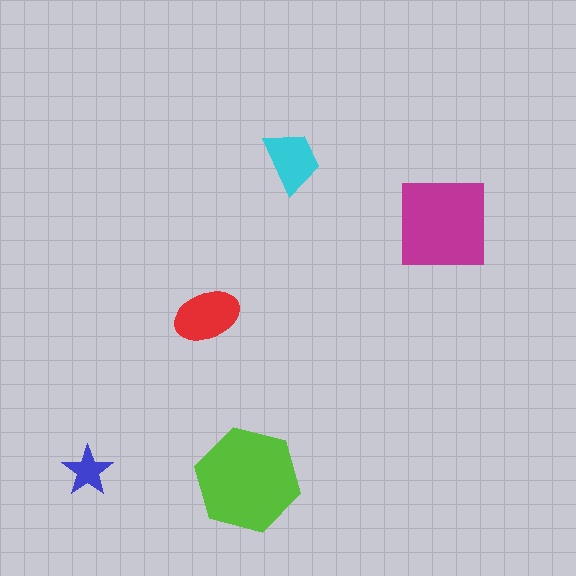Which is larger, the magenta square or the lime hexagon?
The lime hexagon.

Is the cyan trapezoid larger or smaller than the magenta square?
Smaller.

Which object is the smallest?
The blue star.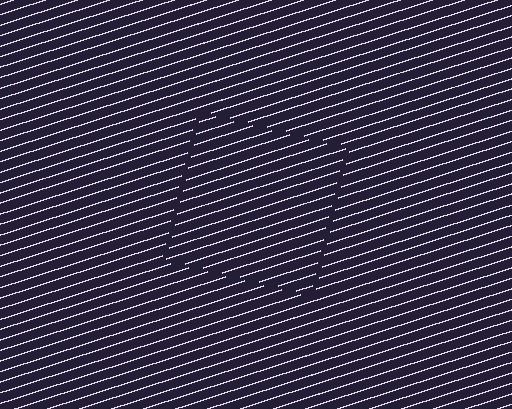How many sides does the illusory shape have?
4 sides — the line-ends trace a square.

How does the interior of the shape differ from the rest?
The interior of the shape contains the same grating, shifted by half a period — the contour is defined by the phase discontinuity where line-ends from the inner and outer gratings abut.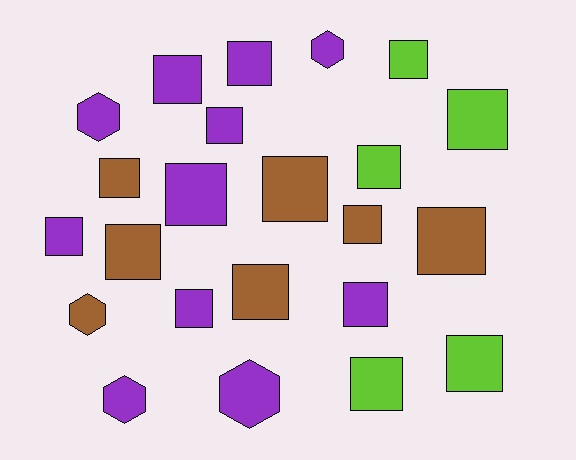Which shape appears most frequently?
Square, with 18 objects.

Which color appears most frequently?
Purple, with 11 objects.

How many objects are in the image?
There are 23 objects.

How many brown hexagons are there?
There is 1 brown hexagon.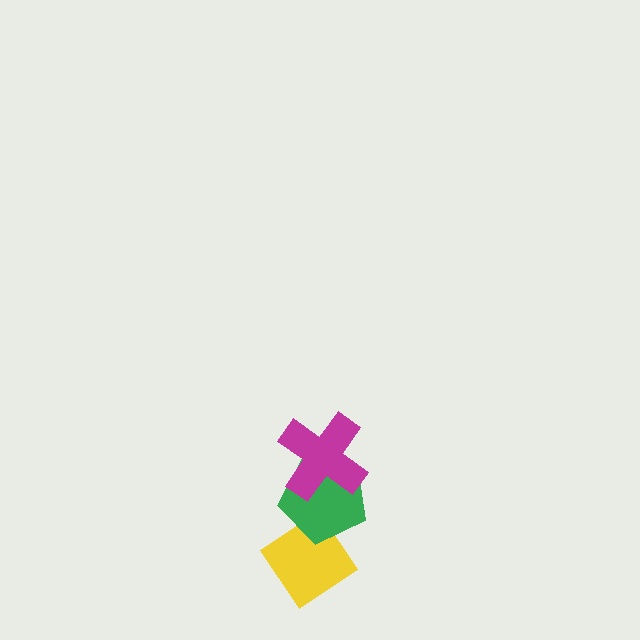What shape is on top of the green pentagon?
The magenta cross is on top of the green pentagon.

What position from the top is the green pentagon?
The green pentagon is 2nd from the top.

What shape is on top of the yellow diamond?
The green pentagon is on top of the yellow diamond.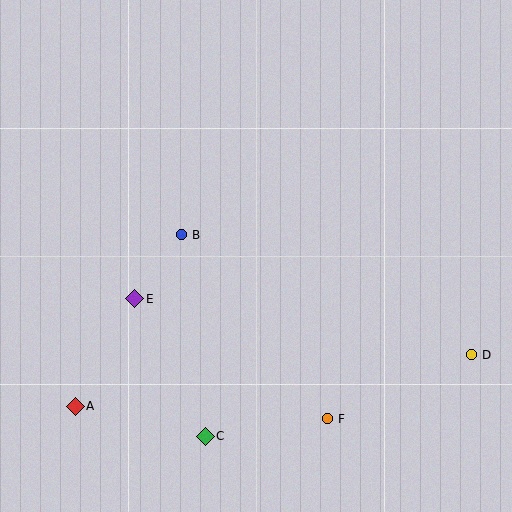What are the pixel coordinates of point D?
Point D is at (471, 355).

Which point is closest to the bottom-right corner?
Point D is closest to the bottom-right corner.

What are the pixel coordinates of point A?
Point A is at (75, 406).